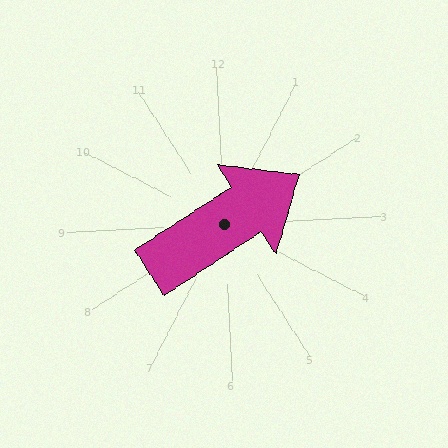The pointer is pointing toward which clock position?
Roughly 2 o'clock.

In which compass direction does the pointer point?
Northeast.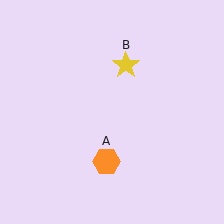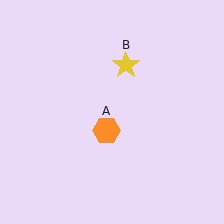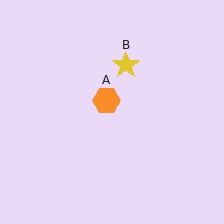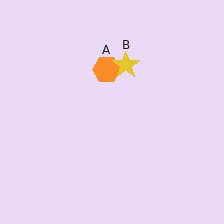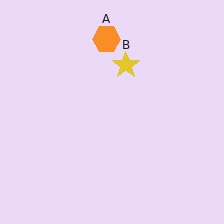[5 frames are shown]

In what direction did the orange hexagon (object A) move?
The orange hexagon (object A) moved up.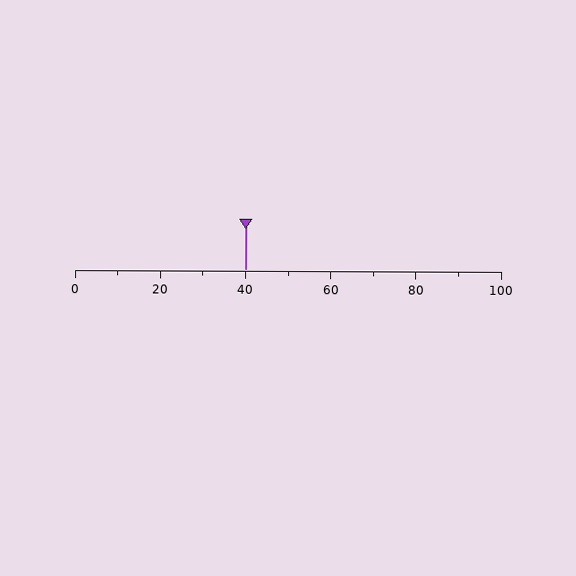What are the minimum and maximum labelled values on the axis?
The axis runs from 0 to 100.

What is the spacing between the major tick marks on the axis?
The major ticks are spaced 20 apart.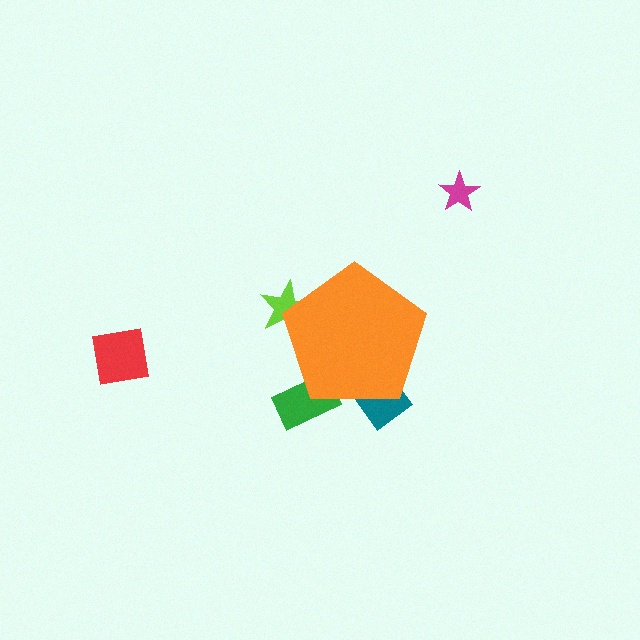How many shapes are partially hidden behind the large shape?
3 shapes are partially hidden.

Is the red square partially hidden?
No, the red square is fully visible.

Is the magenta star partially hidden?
No, the magenta star is fully visible.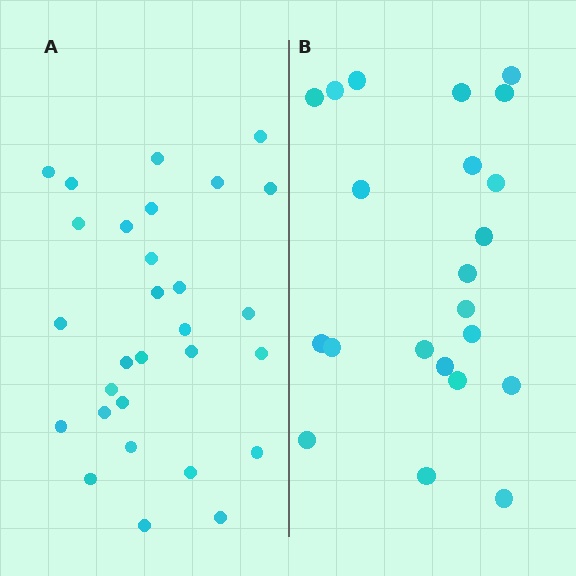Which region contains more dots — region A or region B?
Region A (the left region) has more dots.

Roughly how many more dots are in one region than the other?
Region A has roughly 8 or so more dots than region B.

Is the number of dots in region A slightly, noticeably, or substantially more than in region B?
Region A has noticeably more, but not dramatically so. The ratio is roughly 1.3 to 1.